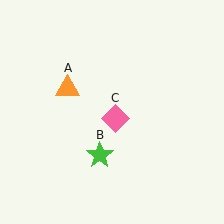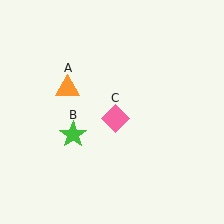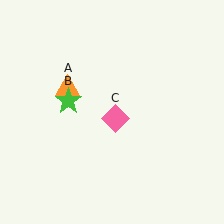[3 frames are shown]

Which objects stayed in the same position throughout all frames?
Orange triangle (object A) and pink diamond (object C) remained stationary.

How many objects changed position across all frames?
1 object changed position: green star (object B).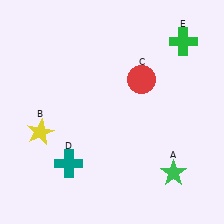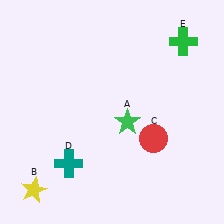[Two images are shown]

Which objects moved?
The objects that moved are: the green star (A), the yellow star (B), the red circle (C).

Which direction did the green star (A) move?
The green star (A) moved up.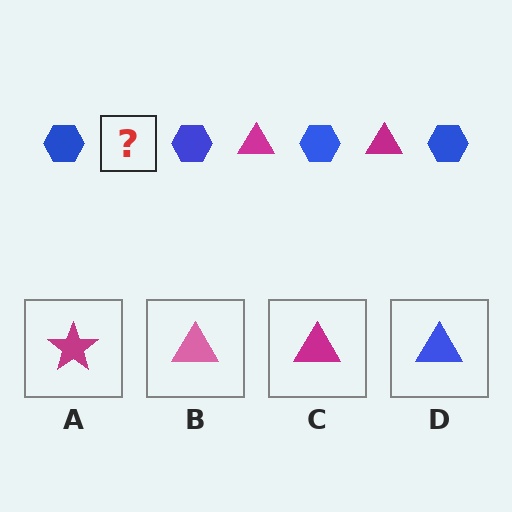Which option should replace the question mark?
Option C.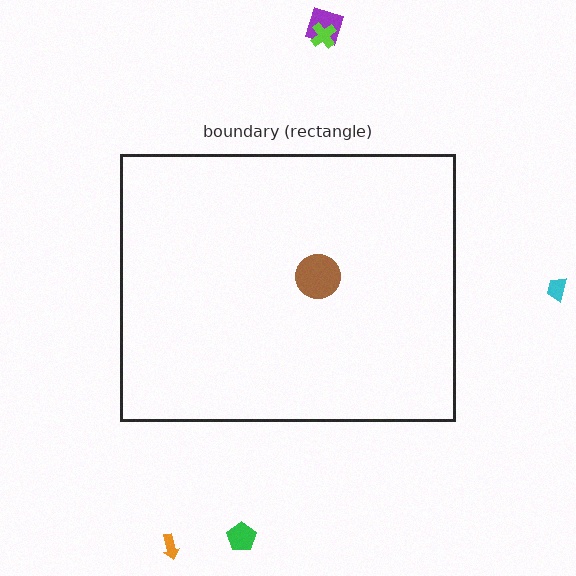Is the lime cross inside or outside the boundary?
Outside.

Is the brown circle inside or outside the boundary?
Inside.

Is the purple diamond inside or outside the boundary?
Outside.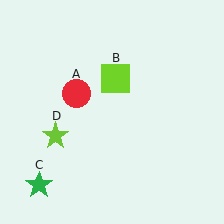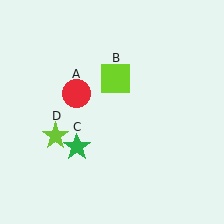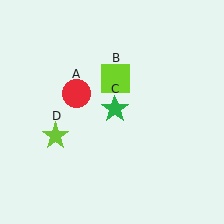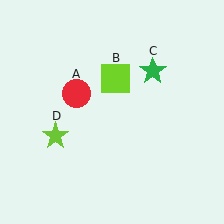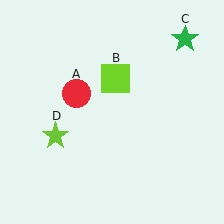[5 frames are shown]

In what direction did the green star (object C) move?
The green star (object C) moved up and to the right.